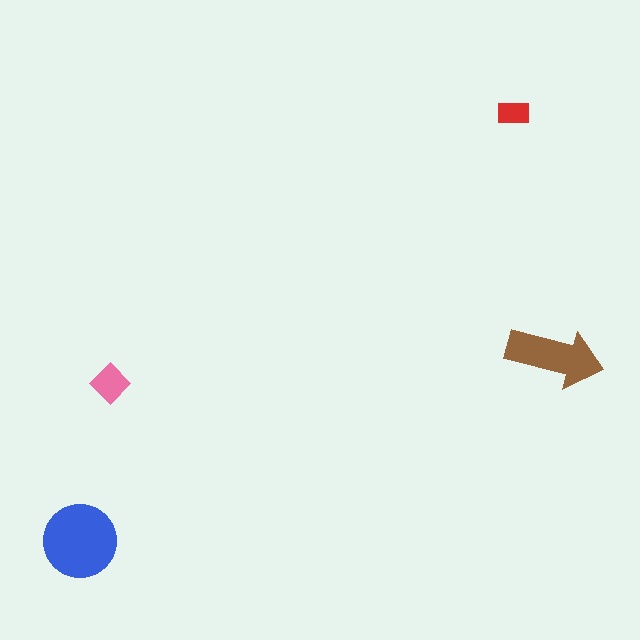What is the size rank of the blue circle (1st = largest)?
1st.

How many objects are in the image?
There are 4 objects in the image.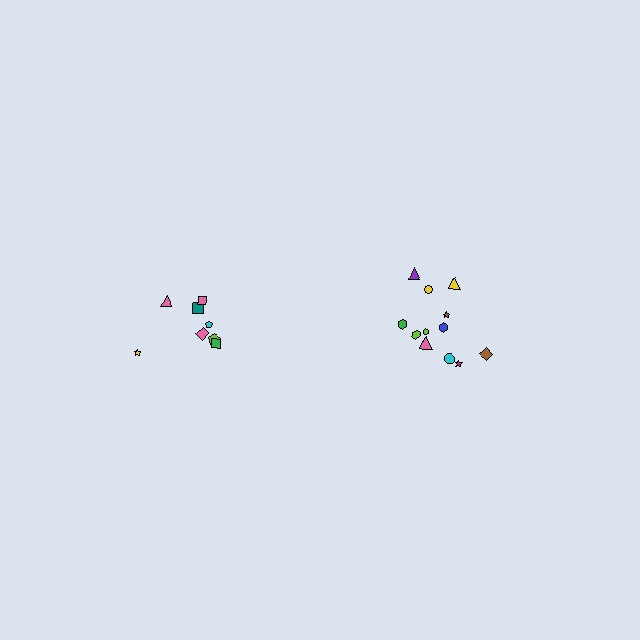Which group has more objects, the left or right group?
The right group.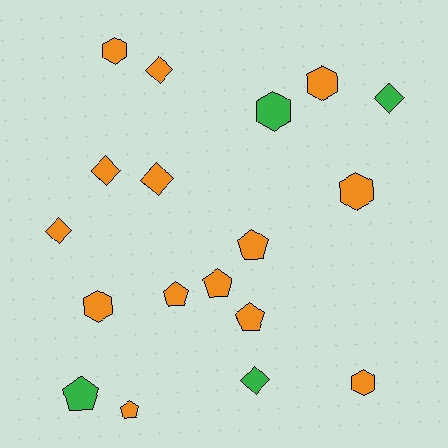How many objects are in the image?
There are 18 objects.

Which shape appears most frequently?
Pentagon, with 6 objects.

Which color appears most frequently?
Orange, with 14 objects.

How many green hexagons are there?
There is 1 green hexagon.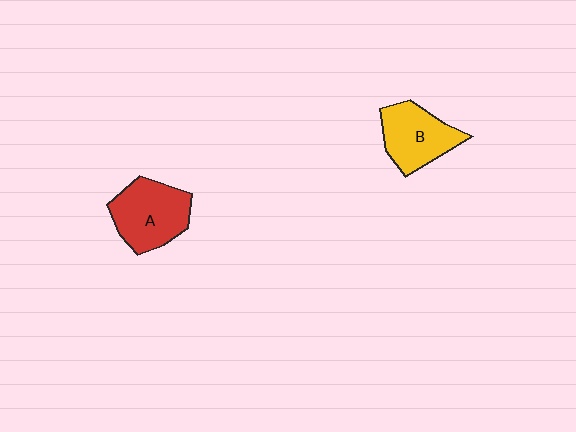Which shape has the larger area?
Shape A (red).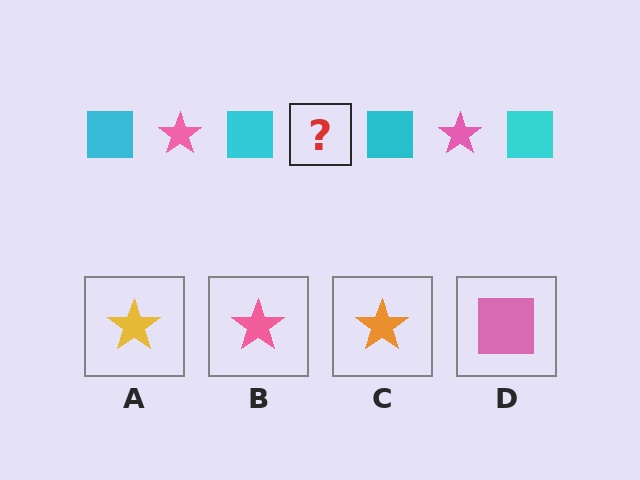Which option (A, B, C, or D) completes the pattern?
B.